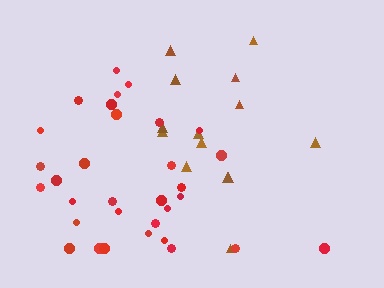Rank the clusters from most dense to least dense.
red, brown.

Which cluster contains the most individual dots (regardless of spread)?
Red (33).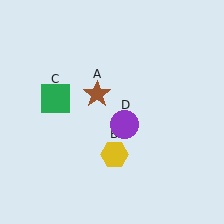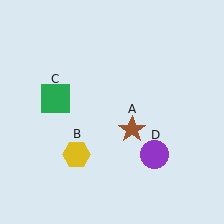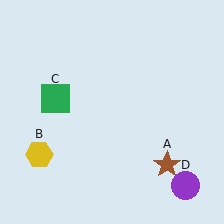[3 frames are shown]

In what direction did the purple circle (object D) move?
The purple circle (object D) moved down and to the right.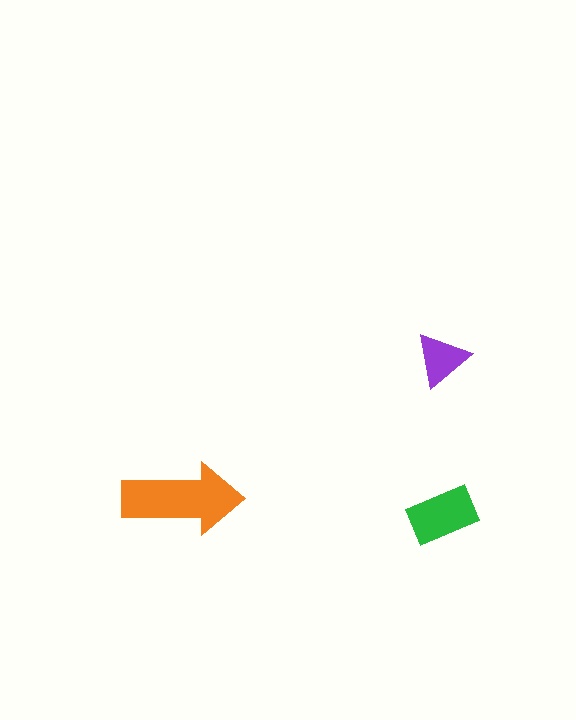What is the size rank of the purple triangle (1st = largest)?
3rd.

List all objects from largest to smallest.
The orange arrow, the green rectangle, the purple triangle.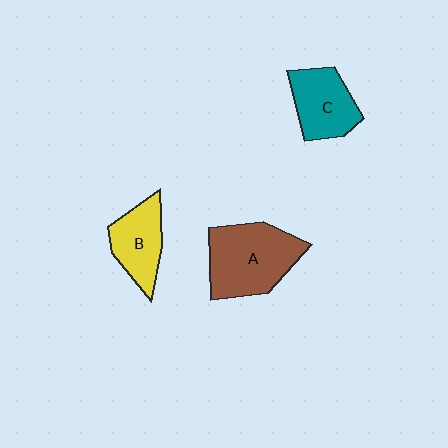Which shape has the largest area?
Shape A (brown).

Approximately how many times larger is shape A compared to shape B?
Approximately 1.6 times.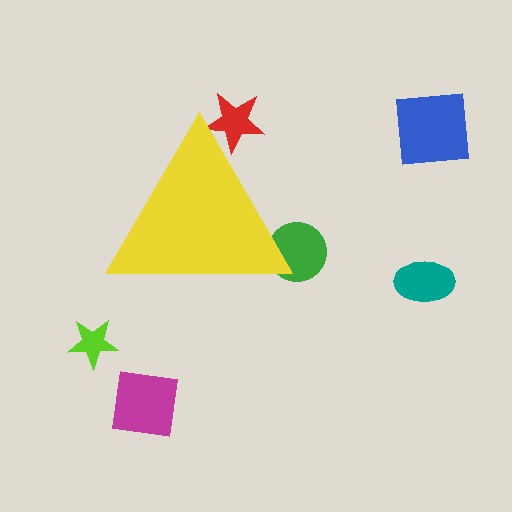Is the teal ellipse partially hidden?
No, the teal ellipse is fully visible.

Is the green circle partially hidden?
Yes, the green circle is partially hidden behind the yellow triangle.